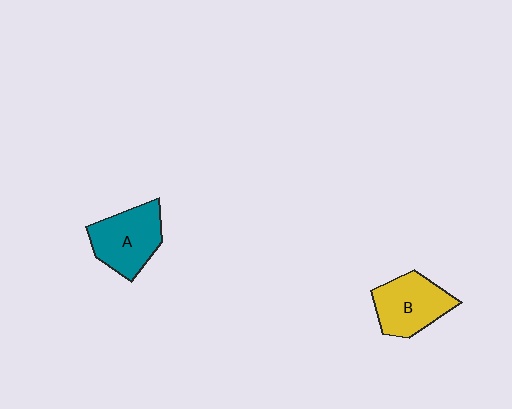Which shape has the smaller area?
Shape B (yellow).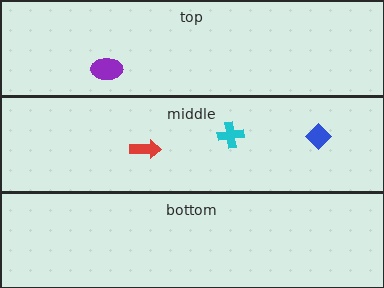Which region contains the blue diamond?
The middle region.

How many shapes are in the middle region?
3.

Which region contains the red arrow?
The middle region.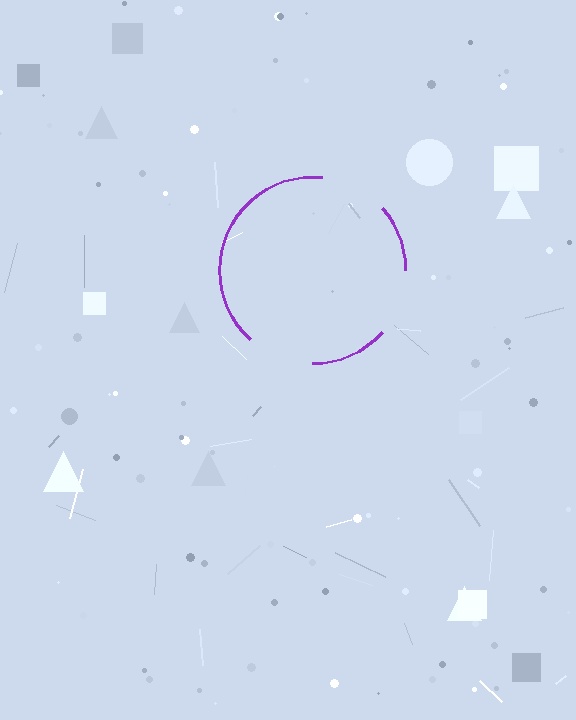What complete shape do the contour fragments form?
The contour fragments form a circle.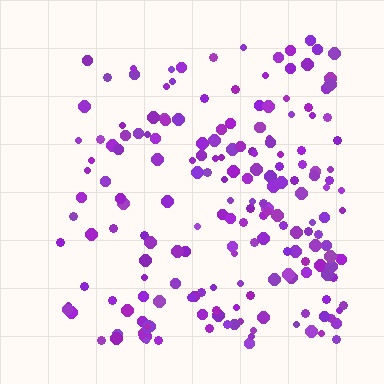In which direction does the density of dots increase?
From left to right, with the right side densest.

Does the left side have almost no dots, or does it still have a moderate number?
Still a moderate number, just noticeably fewer than the right.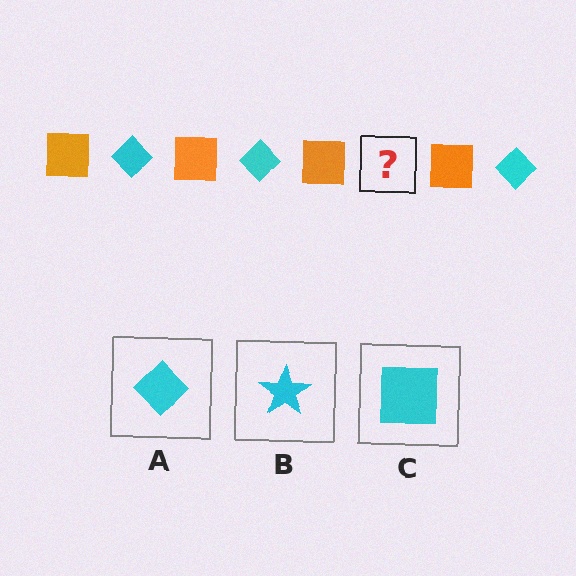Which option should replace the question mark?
Option A.